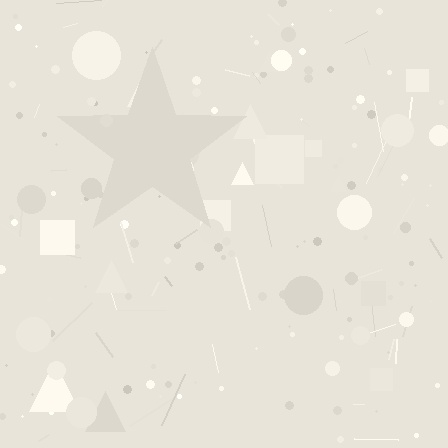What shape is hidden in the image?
A star is hidden in the image.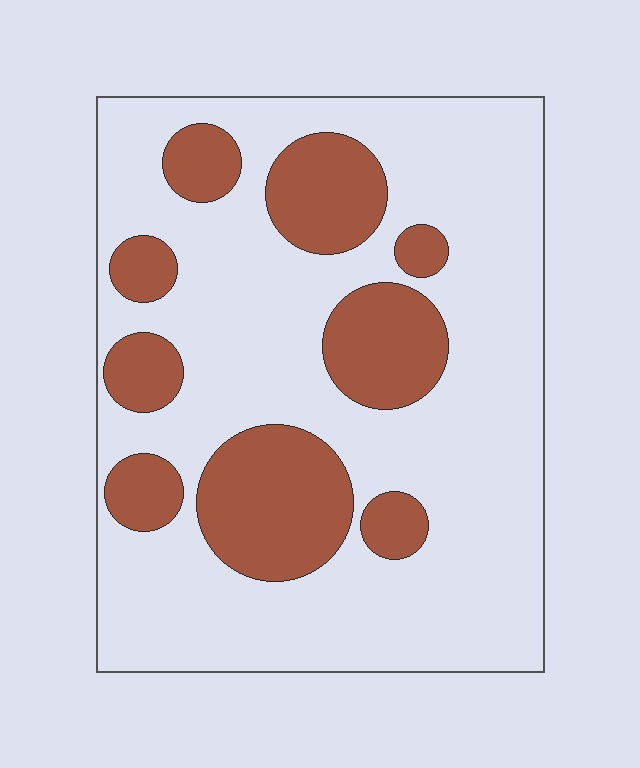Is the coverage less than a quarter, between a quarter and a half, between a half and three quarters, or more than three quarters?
Between a quarter and a half.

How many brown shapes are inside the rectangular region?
9.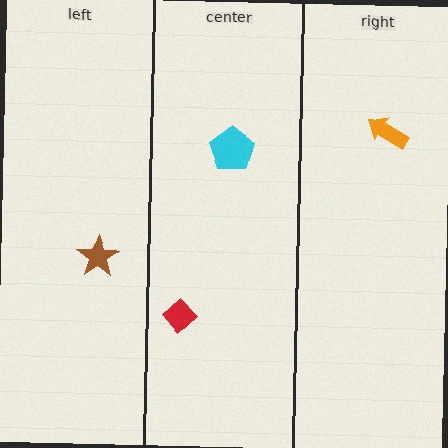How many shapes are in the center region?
2.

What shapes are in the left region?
The brown star.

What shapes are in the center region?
The cyan pentagon, the red diamond.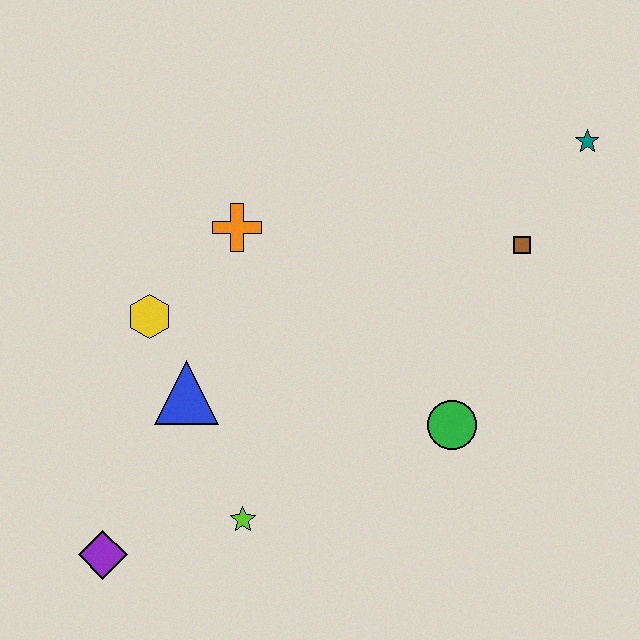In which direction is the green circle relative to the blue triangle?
The green circle is to the right of the blue triangle.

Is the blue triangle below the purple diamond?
No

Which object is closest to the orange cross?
The yellow hexagon is closest to the orange cross.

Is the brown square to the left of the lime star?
No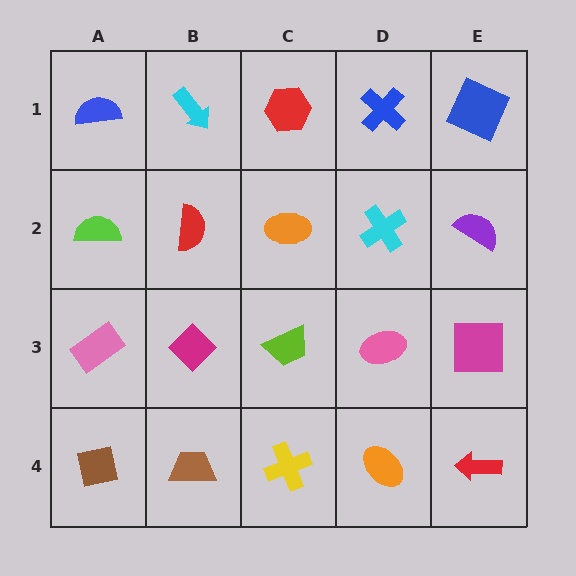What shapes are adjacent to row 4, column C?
A lime trapezoid (row 3, column C), a brown trapezoid (row 4, column B), an orange ellipse (row 4, column D).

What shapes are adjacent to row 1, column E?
A purple semicircle (row 2, column E), a blue cross (row 1, column D).